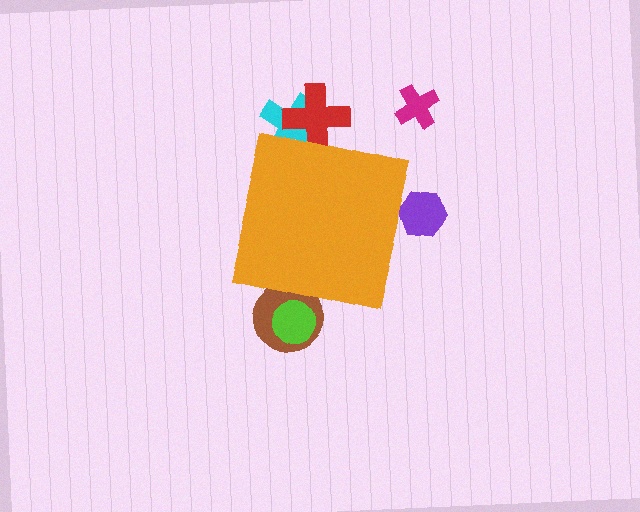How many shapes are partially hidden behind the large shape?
5 shapes are partially hidden.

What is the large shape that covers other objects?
An orange square.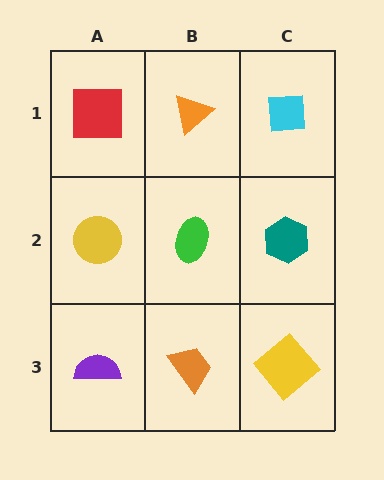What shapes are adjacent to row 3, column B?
A green ellipse (row 2, column B), a purple semicircle (row 3, column A), a yellow diamond (row 3, column C).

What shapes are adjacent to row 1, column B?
A green ellipse (row 2, column B), a red square (row 1, column A), a cyan square (row 1, column C).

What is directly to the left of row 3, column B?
A purple semicircle.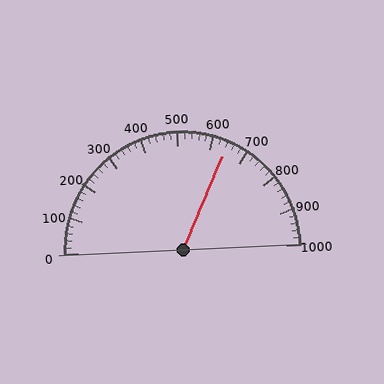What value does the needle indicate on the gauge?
The needle indicates approximately 640.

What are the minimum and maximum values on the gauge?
The gauge ranges from 0 to 1000.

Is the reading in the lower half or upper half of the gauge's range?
The reading is in the upper half of the range (0 to 1000).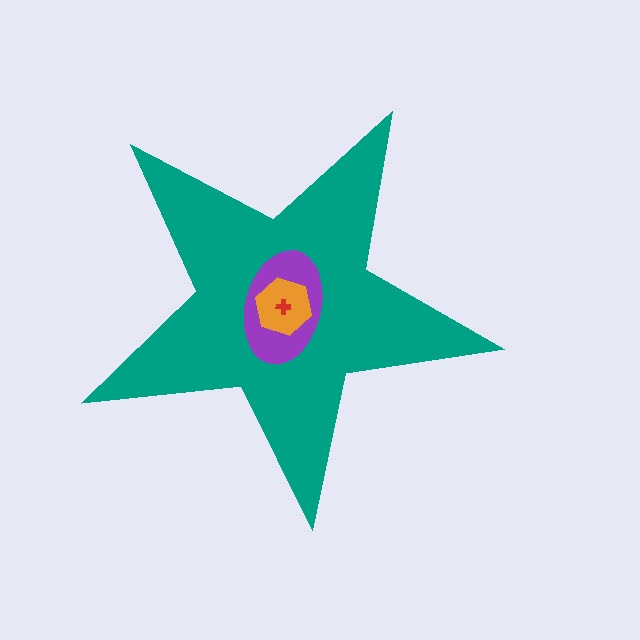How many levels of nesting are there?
4.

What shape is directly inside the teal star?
The purple ellipse.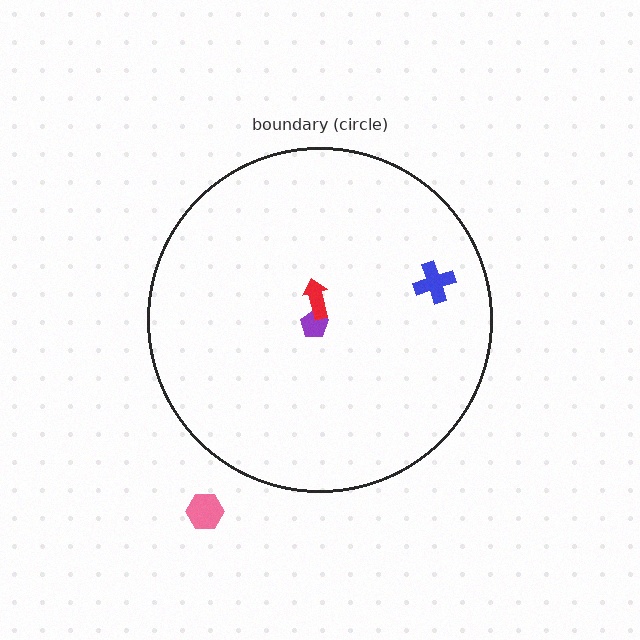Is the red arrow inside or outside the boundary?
Inside.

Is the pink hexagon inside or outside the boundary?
Outside.